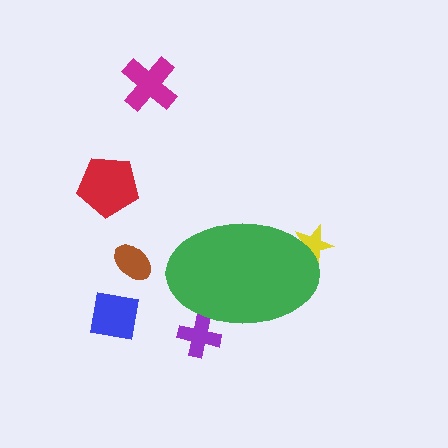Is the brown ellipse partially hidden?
No, the brown ellipse is fully visible.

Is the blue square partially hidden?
No, the blue square is fully visible.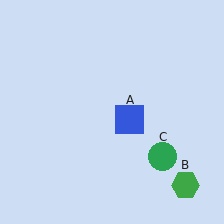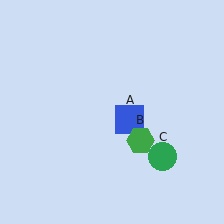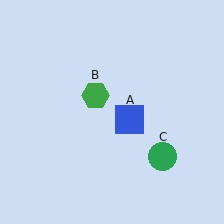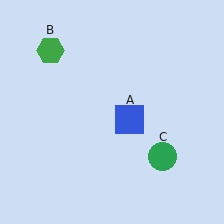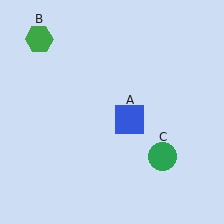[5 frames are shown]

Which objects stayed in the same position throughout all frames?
Blue square (object A) and green circle (object C) remained stationary.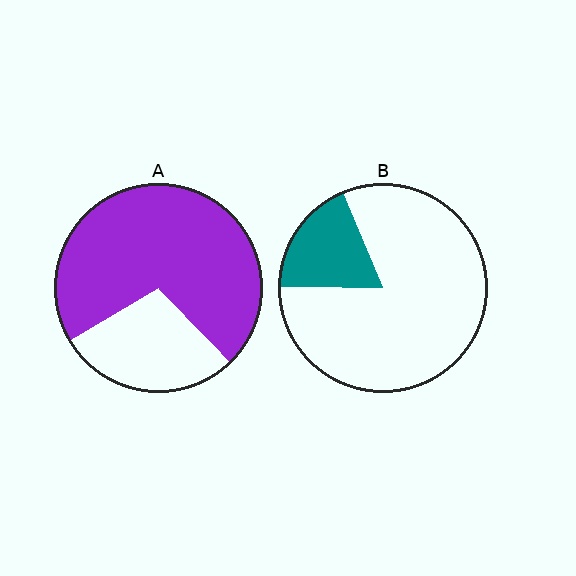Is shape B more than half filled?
No.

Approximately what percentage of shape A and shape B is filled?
A is approximately 70% and B is approximately 20%.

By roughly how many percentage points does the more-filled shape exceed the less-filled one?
By roughly 55 percentage points (A over B).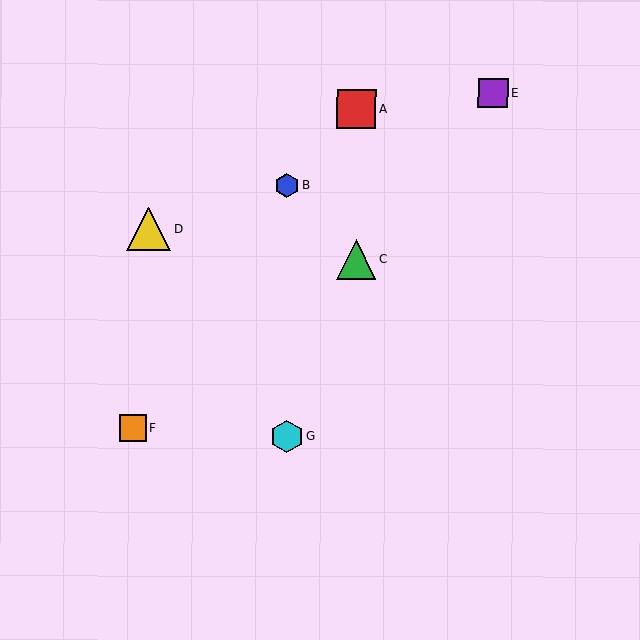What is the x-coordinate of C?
Object C is at x≈356.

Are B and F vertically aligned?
No, B is at x≈287 and F is at x≈132.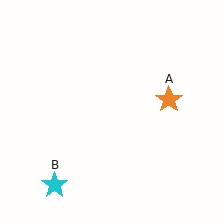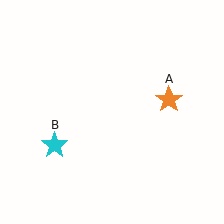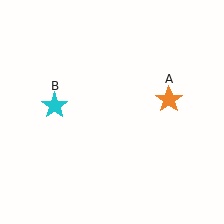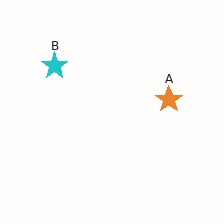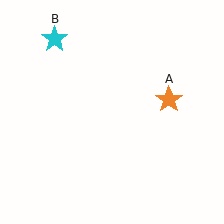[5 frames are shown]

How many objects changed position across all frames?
1 object changed position: cyan star (object B).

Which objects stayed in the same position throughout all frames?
Orange star (object A) remained stationary.